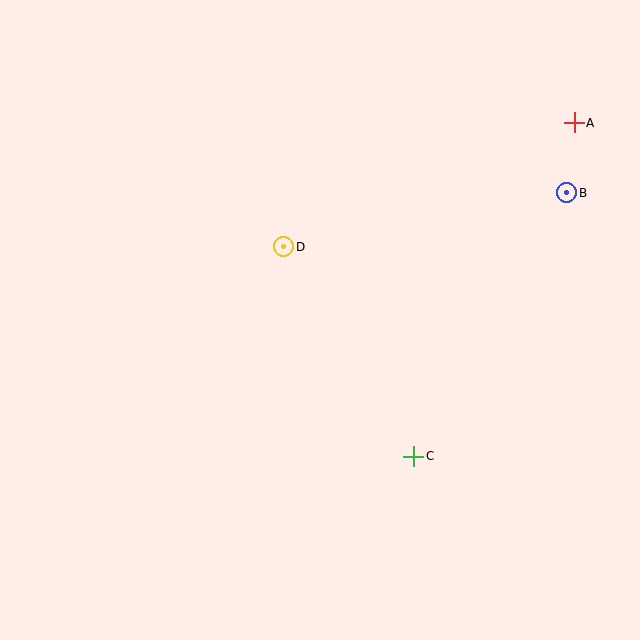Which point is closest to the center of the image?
Point D at (284, 247) is closest to the center.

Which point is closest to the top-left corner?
Point D is closest to the top-left corner.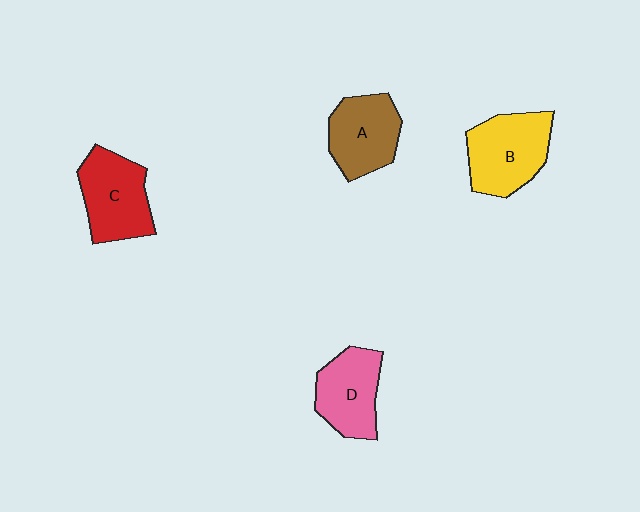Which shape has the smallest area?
Shape D (pink).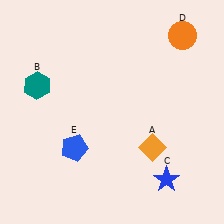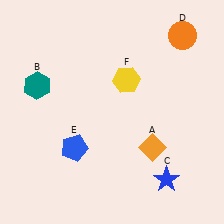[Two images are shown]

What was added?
A yellow hexagon (F) was added in Image 2.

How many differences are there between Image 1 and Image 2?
There is 1 difference between the two images.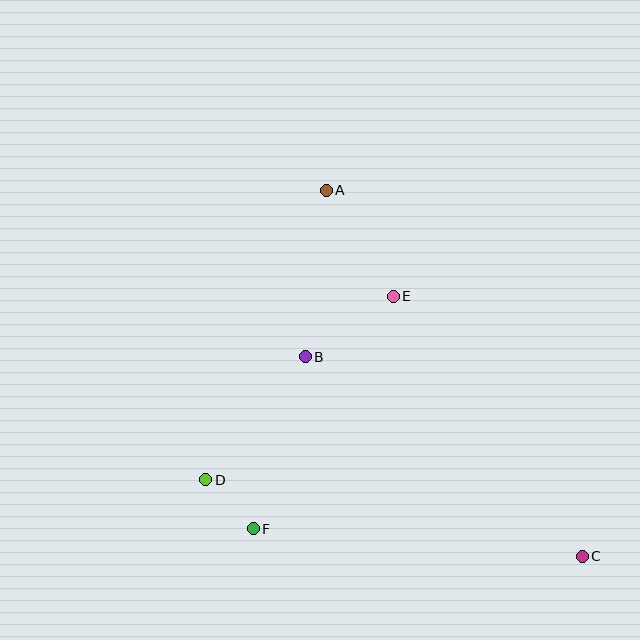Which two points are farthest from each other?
Points A and C are farthest from each other.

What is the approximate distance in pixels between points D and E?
The distance between D and E is approximately 262 pixels.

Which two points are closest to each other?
Points D and F are closest to each other.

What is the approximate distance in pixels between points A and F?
The distance between A and F is approximately 346 pixels.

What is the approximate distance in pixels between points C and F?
The distance between C and F is approximately 330 pixels.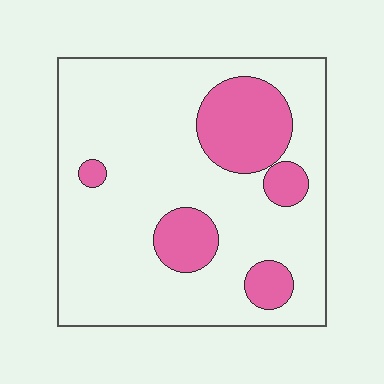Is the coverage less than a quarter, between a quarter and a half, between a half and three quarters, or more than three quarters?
Less than a quarter.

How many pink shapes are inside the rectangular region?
5.